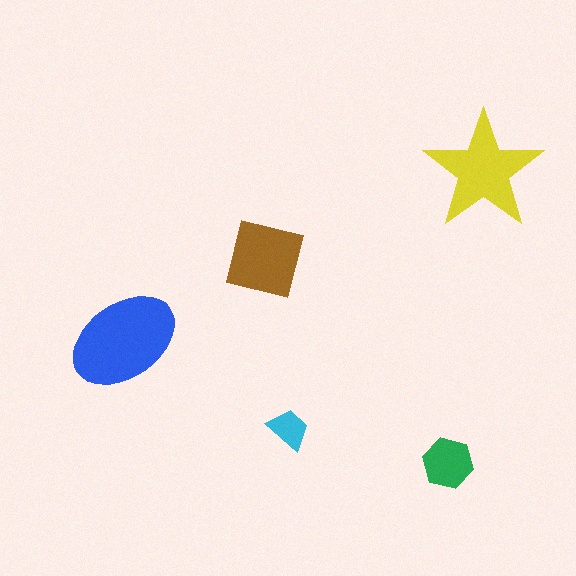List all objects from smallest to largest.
The cyan trapezoid, the green hexagon, the brown square, the yellow star, the blue ellipse.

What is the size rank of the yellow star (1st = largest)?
2nd.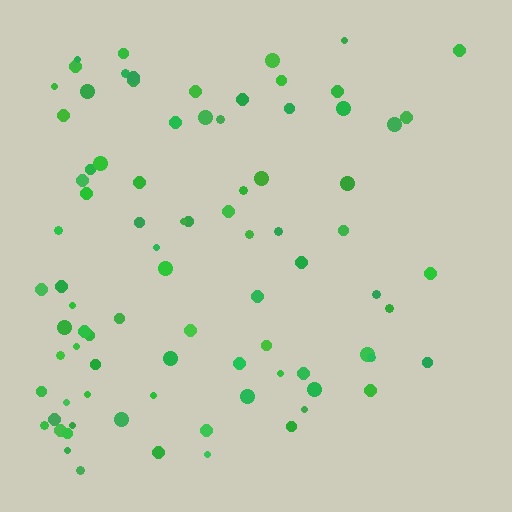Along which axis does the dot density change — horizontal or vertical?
Horizontal.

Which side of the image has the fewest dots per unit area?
The right.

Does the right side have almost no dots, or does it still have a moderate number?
Still a moderate number, just noticeably fewer than the left.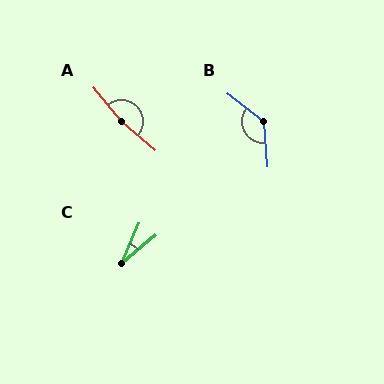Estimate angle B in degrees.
Approximately 132 degrees.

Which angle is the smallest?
C, at approximately 27 degrees.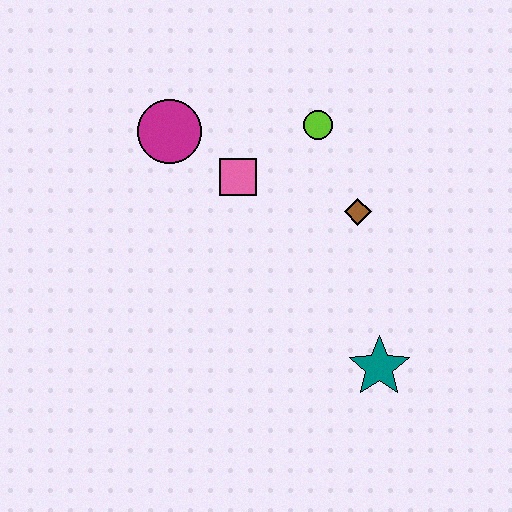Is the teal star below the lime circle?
Yes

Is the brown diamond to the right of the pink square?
Yes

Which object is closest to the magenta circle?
The pink square is closest to the magenta circle.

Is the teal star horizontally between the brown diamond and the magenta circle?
No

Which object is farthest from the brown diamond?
The magenta circle is farthest from the brown diamond.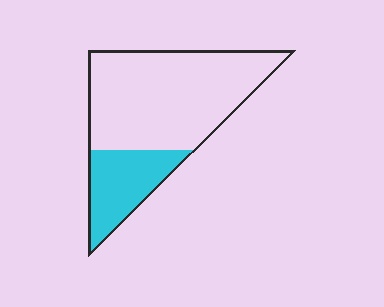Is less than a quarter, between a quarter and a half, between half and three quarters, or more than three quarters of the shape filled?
Between a quarter and a half.